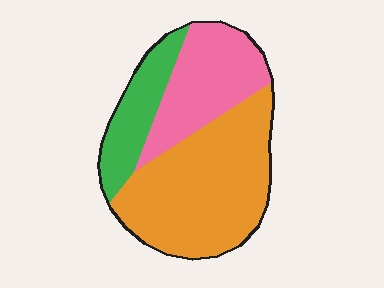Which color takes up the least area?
Green, at roughly 20%.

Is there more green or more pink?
Pink.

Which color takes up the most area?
Orange, at roughly 55%.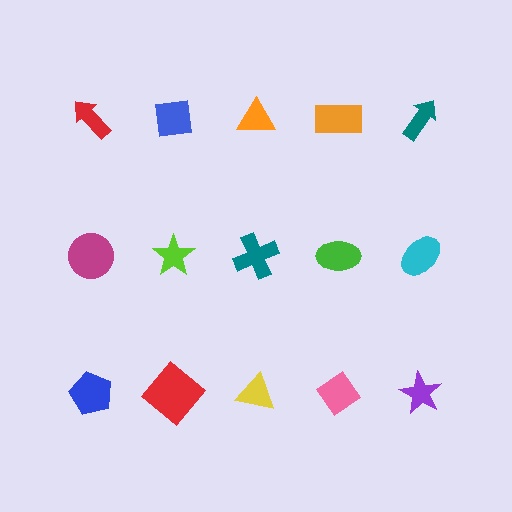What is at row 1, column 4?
An orange rectangle.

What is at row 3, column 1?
A blue pentagon.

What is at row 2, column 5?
A cyan ellipse.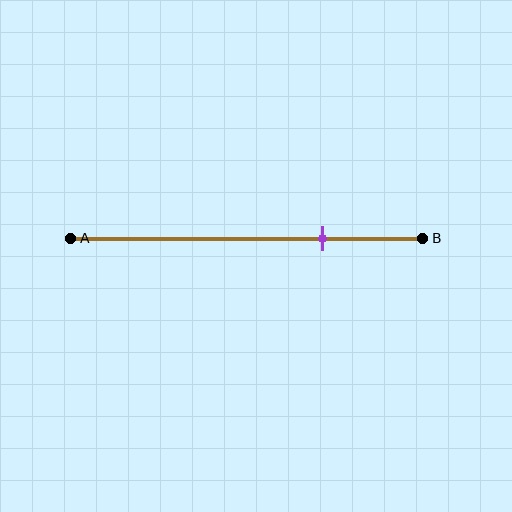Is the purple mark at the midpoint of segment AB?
No, the mark is at about 70% from A, not at the 50% midpoint.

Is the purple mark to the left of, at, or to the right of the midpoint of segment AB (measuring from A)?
The purple mark is to the right of the midpoint of segment AB.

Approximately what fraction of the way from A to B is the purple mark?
The purple mark is approximately 70% of the way from A to B.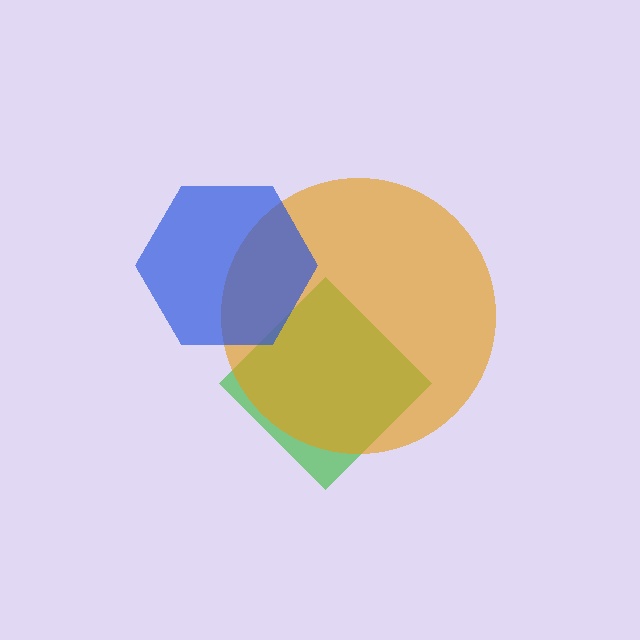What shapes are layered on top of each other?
The layered shapes are: a green diamond, an orange circle, a blue hexagon.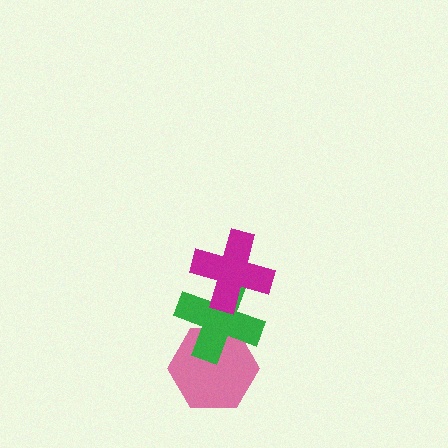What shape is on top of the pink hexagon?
The green cross is on top of the pink hexagon.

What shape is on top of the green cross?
The magenta cross is on top of the green cross.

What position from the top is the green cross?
The green cross is 2nd from the top.